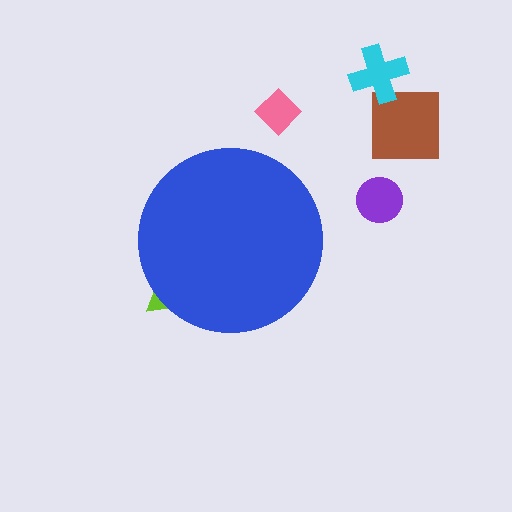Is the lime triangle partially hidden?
Yes, the lime triangle is partially hidden behind the blue circle.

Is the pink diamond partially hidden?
No, the pink diamond is fully visible.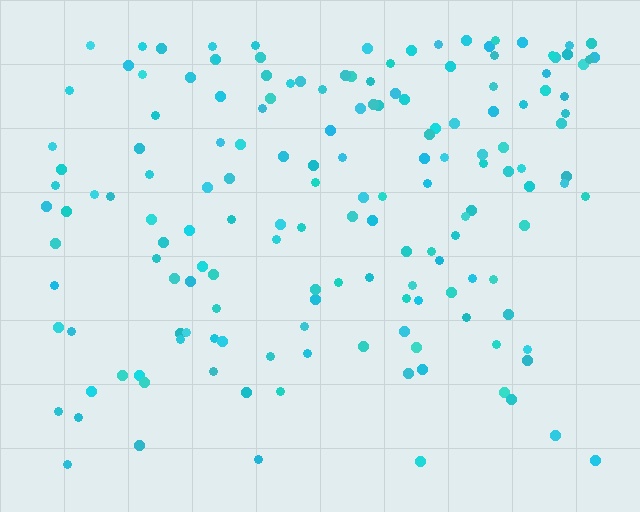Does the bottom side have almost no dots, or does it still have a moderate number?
Still a moderate number, just noticeably fewer than the top.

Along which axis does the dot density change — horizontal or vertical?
Vertical.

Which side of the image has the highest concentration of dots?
The top.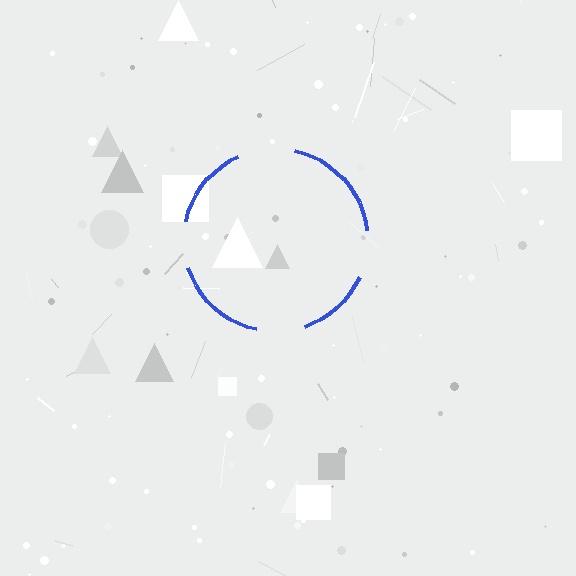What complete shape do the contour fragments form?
The contour fragments form a circle.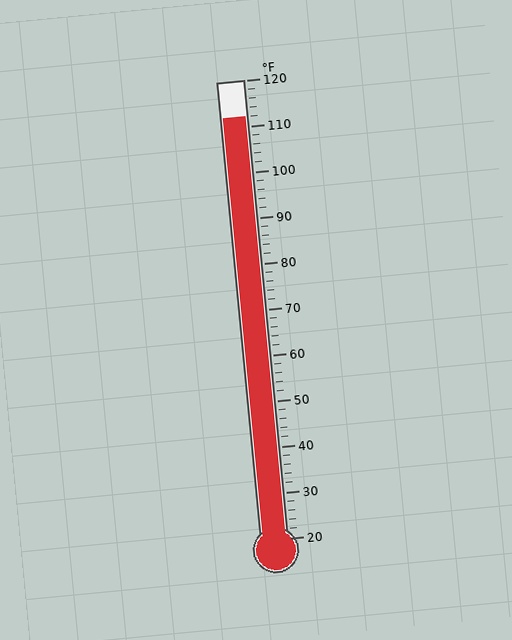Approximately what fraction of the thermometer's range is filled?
The thermometer is filled to approximately 90% of its range.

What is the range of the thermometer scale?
The thermometer scale ranges from 20°F to 120°F.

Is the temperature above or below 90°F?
The temperature is above 90°F.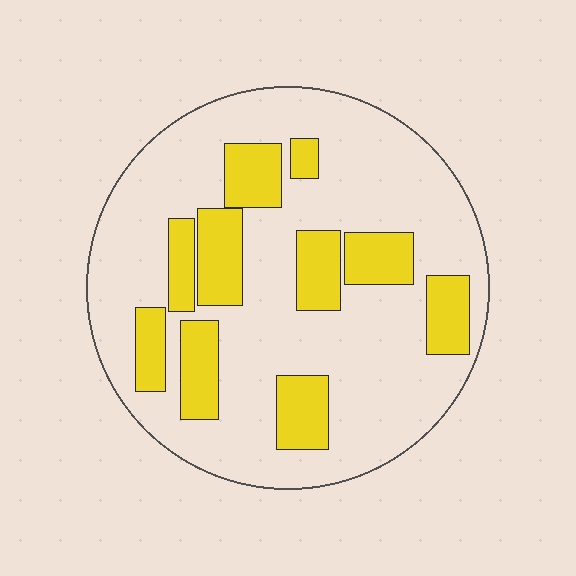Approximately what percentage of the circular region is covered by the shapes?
Approximately 25%.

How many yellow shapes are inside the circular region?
10.